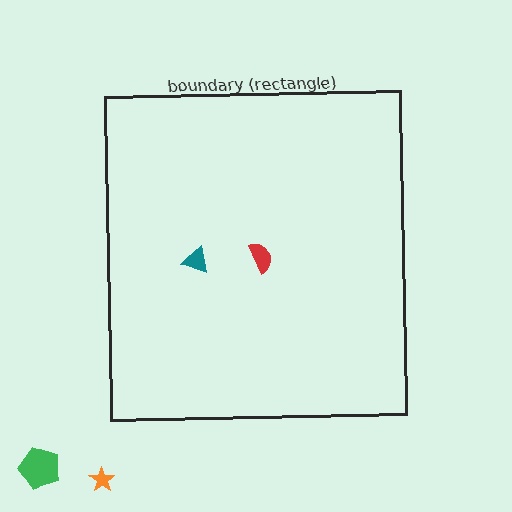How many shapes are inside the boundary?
2 inside, 2 outside.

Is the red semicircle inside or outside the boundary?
Inside.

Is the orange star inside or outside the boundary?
Outside.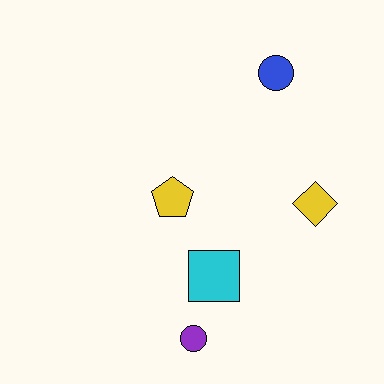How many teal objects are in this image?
There are no teal objects.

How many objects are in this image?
There are 5 objects.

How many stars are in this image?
There are no stars.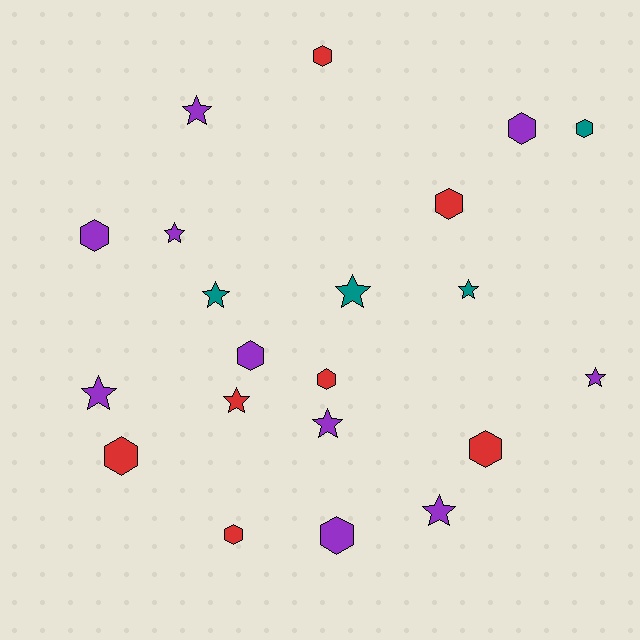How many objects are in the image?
There are 21 objects.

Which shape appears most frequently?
Hexagon, with 11 objects.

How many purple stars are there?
There are 6 purple stars.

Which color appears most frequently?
Purple, with 10 objects.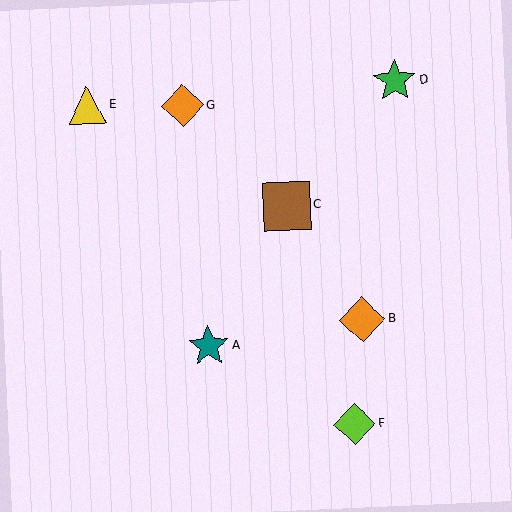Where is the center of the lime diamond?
The center of the lime diamond is at (355, 424).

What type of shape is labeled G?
Shape G is an orange diamond.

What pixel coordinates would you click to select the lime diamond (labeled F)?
Click at (355, 424) to select the lime diamond F.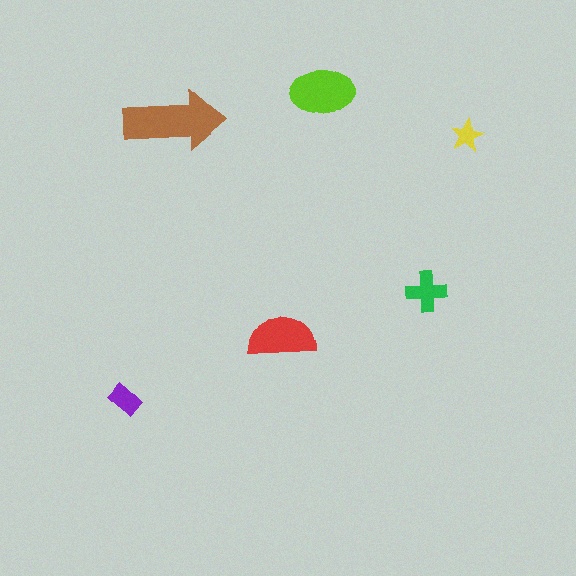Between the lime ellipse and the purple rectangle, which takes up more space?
The lime ellipse.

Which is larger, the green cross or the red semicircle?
The red semicircle.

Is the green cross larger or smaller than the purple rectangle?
Larger.